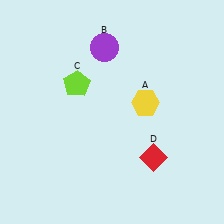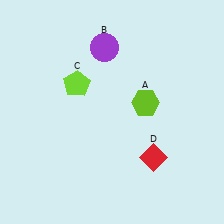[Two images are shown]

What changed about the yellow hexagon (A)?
In Image 1, A is yellow. In Image 2, it changed to lime.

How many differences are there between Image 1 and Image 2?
There is 1 difference between the two images.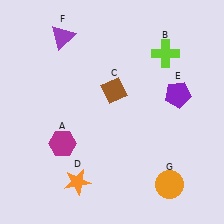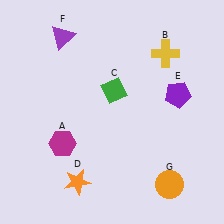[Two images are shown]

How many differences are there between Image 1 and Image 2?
There are 2 differences between the two images.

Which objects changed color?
B changed from lime to yellow. C changed from brown to green.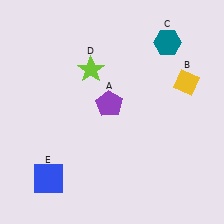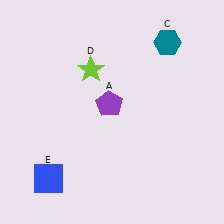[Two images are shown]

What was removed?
The yellow diamond (B) was removed in Image 2.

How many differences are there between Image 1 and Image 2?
There is 1 difference between the two images.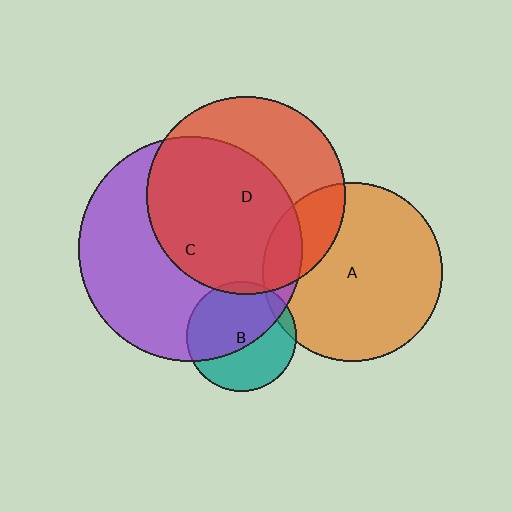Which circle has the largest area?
Circle C (purple).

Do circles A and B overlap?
Yes.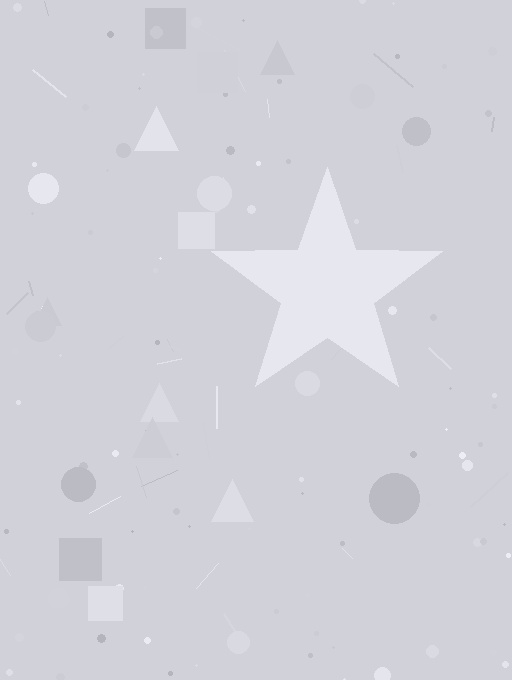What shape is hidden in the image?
A star is hidden in the image.